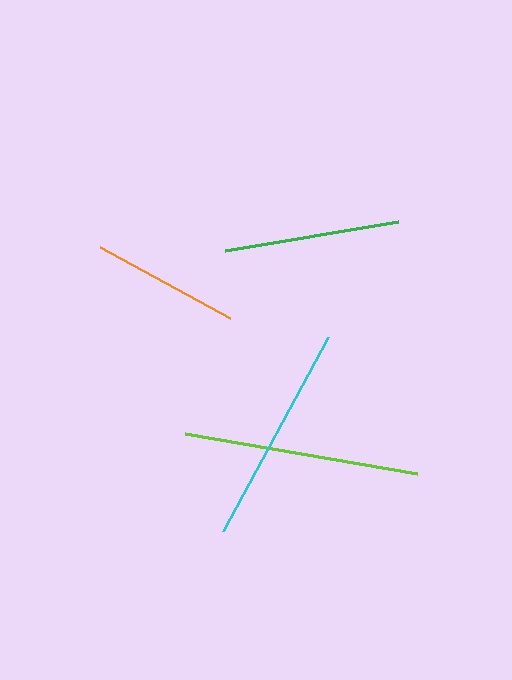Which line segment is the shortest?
The orange line is the shortest at approximately 148 pixels.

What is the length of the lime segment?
The lime segment is approximately 235 pixels long.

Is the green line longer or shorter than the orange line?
The green line is longer than the orange line.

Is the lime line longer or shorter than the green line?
The lime line is longer than the green line.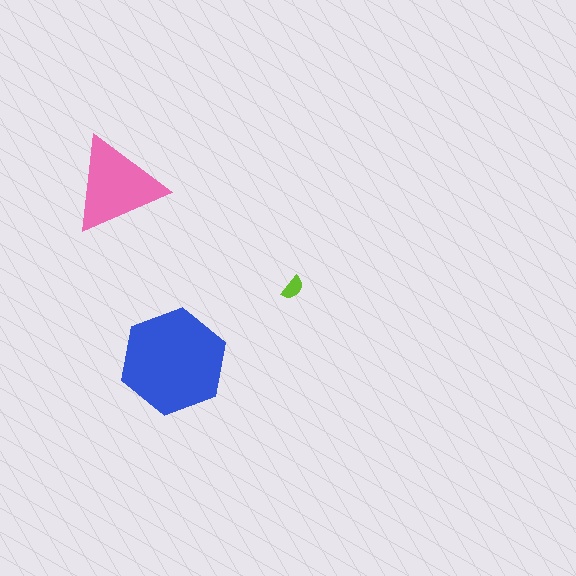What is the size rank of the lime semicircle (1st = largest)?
3rd.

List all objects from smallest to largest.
The lime semicircle, the pink triangle, the blue hexagon.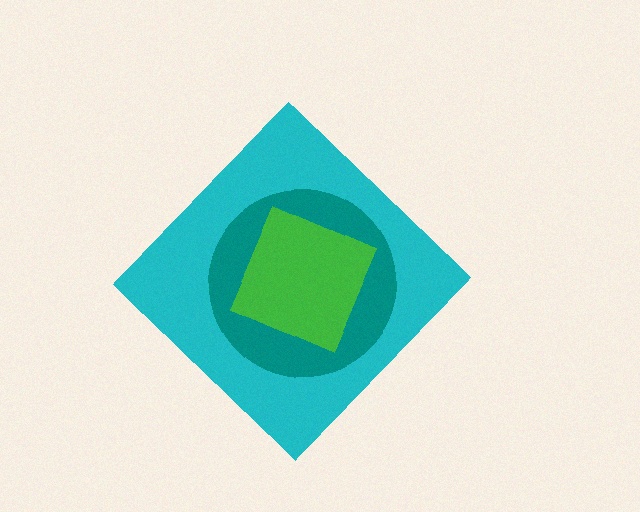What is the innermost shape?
The green square.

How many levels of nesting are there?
3.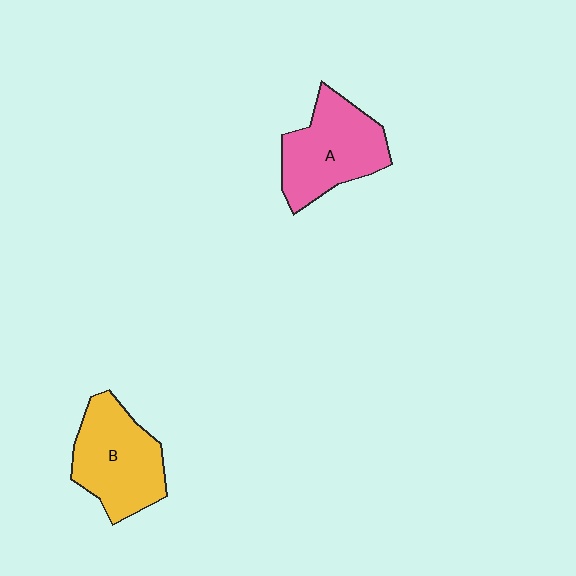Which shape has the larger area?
Shape B (yellow).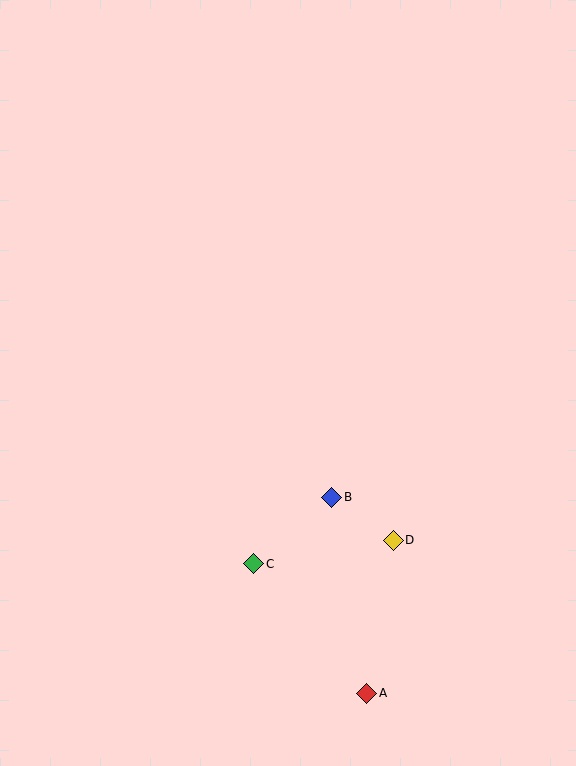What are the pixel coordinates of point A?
Point A is at (367, 693).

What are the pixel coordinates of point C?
Point C is at (254, 564).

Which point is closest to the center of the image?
Point B at (332, 497) is closest to the center.